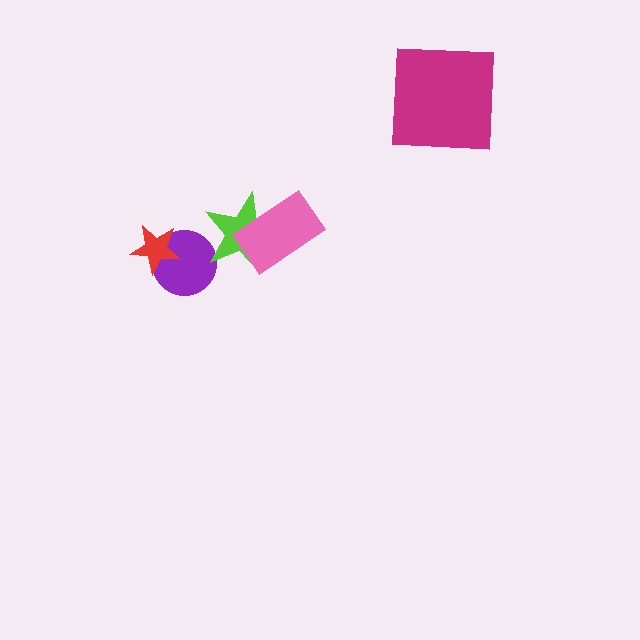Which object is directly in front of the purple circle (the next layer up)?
The lime star is directly in front of the purple circle.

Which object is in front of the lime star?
The pink rectangle is in front of the lime star.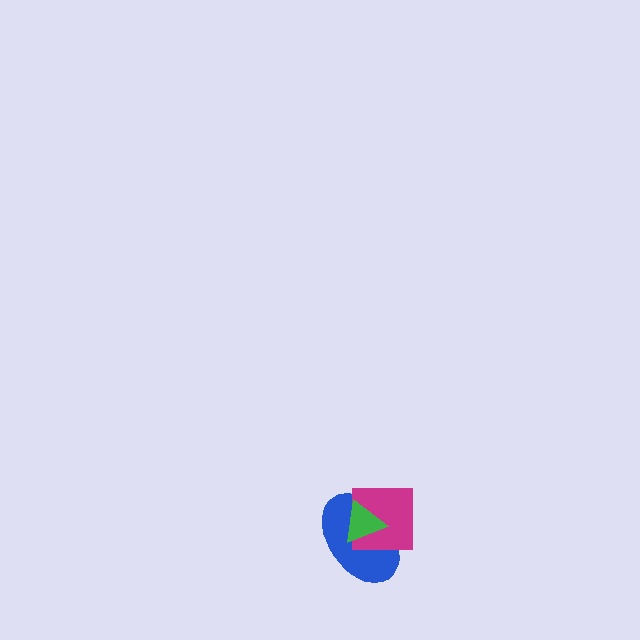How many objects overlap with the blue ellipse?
2 objects overlap with the blue ellipse.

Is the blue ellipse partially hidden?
Yes, it is partially covered by another shape.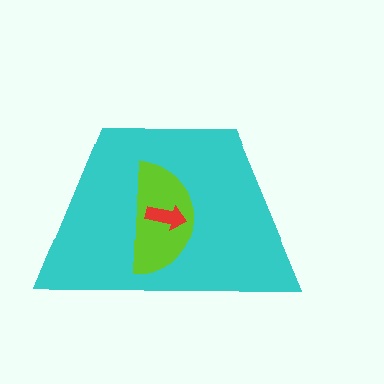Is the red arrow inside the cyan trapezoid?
Yes.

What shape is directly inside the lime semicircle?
The red arrow.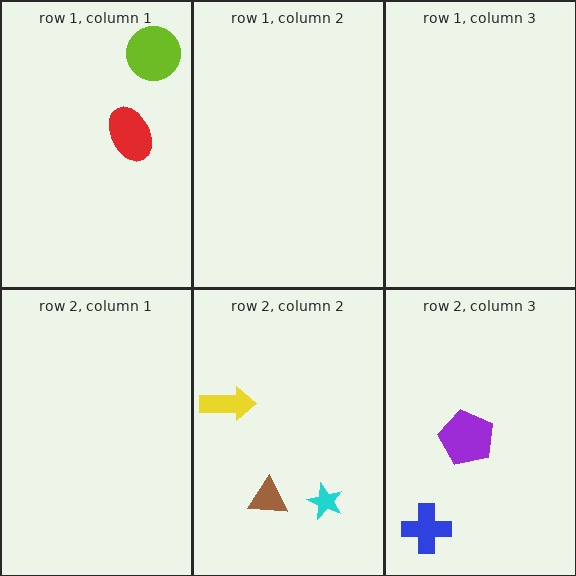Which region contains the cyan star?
The row 2, column 2 region.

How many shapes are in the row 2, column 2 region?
3.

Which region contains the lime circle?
The row 1, column 1 region.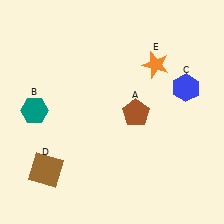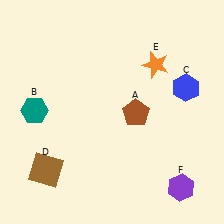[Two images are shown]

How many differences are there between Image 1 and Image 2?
There is 1 difference between the two images.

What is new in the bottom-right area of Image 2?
A purple hexagon (F) was added in the bottom-right area of Image 2.